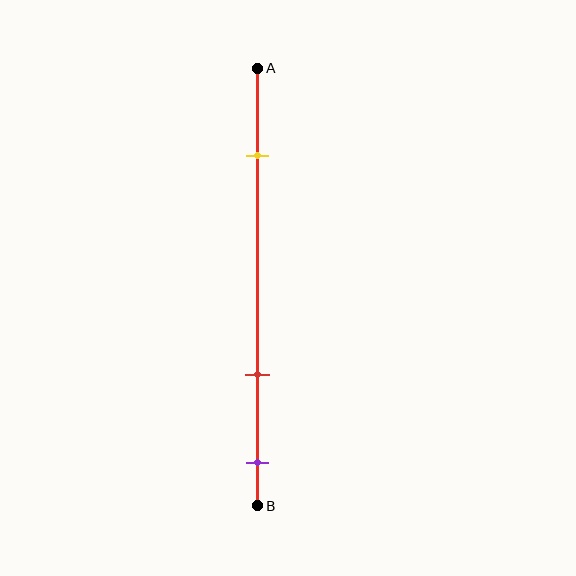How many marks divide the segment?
There are 3 marks dividing the segment.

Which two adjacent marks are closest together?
The red and purple marks are the closest adjacent pair.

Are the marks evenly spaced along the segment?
No, the marks are not evenly spaced.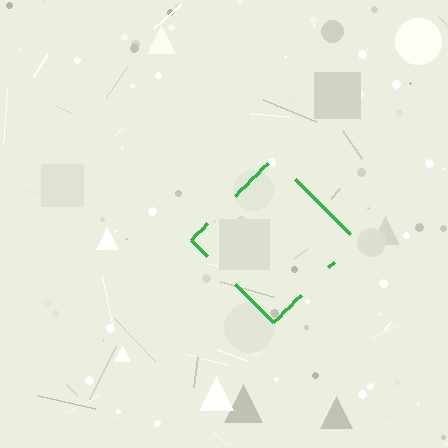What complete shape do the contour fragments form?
The contour fragments form a diamond.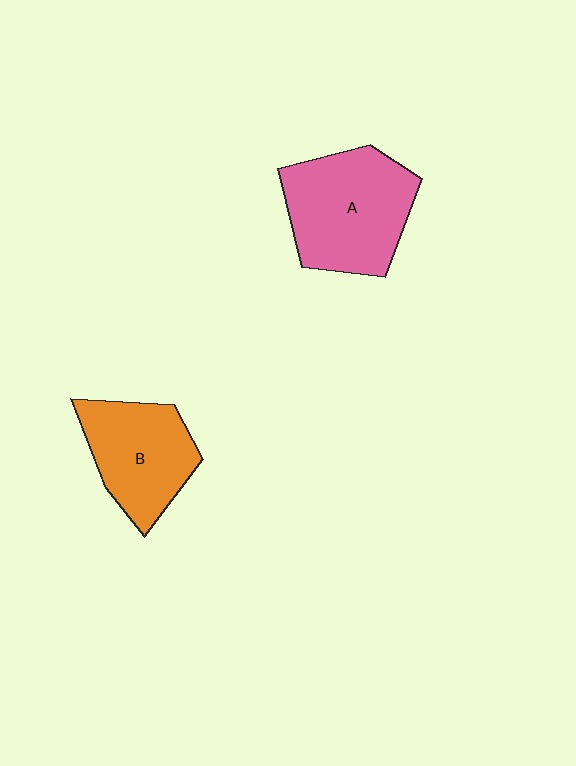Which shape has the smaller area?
Shape B (orange).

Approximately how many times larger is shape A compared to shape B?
Approximately 1.3 times.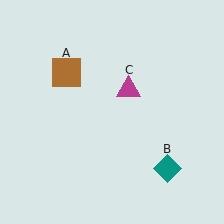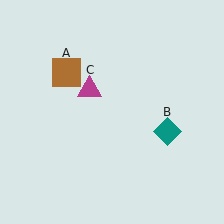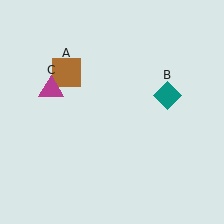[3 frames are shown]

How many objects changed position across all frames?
2 objects changed position: teal diamond (object B), magenta triangle (object C).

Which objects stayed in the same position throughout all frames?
Brown square (object A) remained stationary.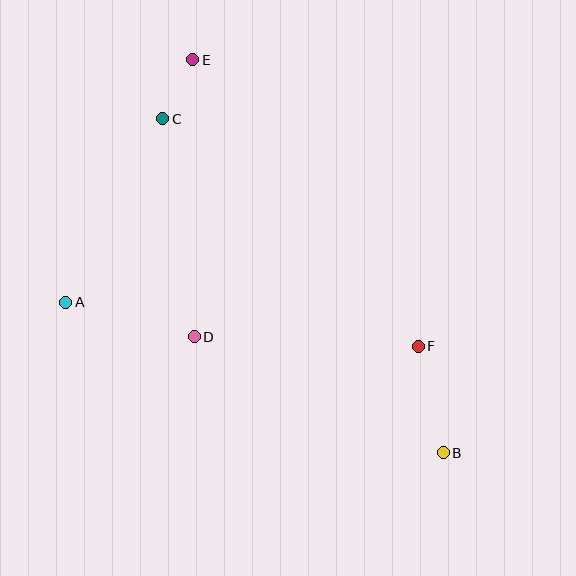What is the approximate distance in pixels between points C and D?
The distance between C and D is approximately 220 pixels.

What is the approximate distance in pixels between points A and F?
The distance between A and F is approximately 355 pixels.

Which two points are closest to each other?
Points C and E are closest to each other.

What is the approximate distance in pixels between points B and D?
The distance between B and D is approximately 275 pixels.